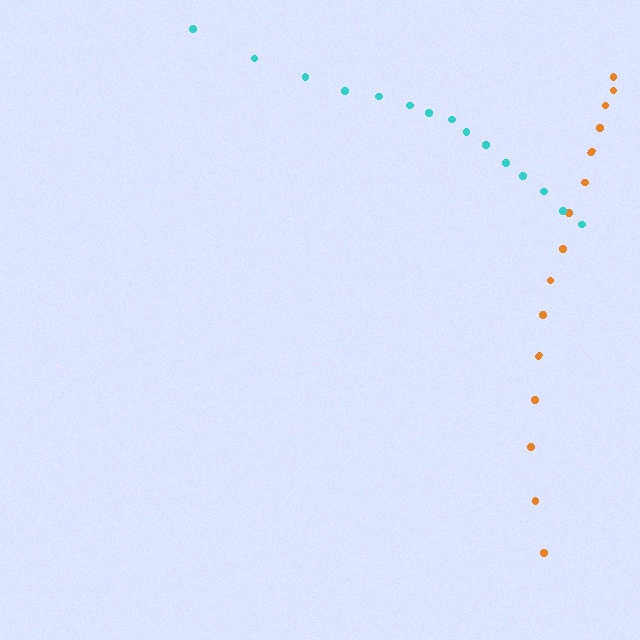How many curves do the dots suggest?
There are 2 distinct paths.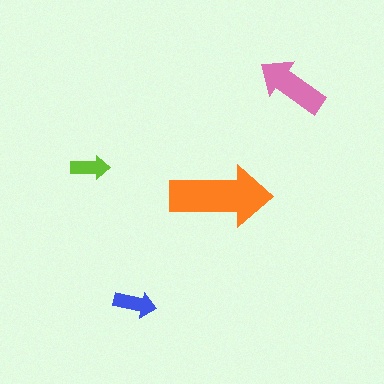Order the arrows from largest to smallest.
the orange one, the pink one, the blue one, the lime one.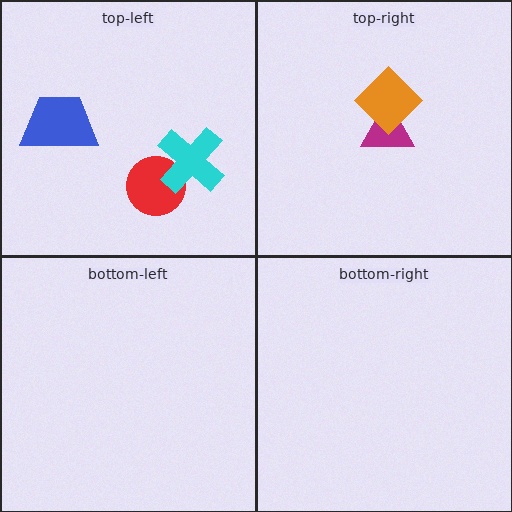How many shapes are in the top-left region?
3.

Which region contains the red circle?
The top-left region.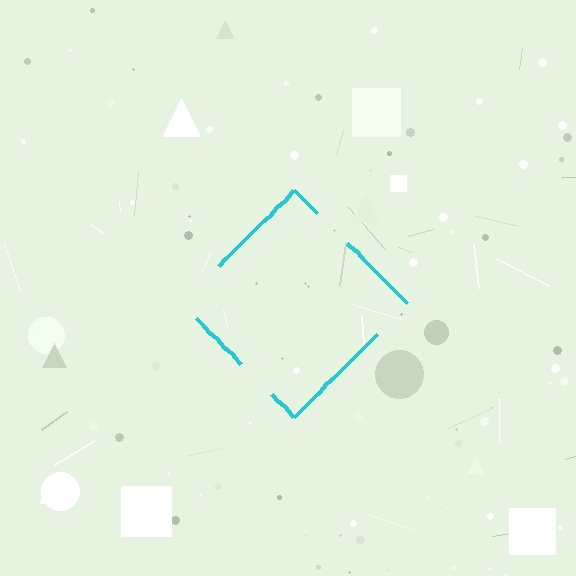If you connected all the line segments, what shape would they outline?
They would outline a diamond.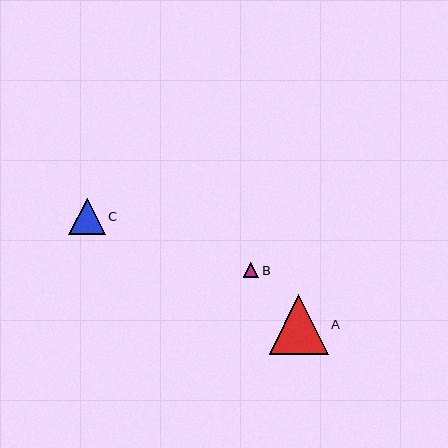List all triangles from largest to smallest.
From largest to smallest: A, C, B.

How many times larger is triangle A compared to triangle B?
Triangle A is approximately 3.8 times the size of triangle B.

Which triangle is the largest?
Triangle A is the largest with a size of approximately 59 pixels.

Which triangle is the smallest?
Triangle B is the smallest with a size of approximately 16 pixels.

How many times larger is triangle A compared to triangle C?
Triangle A is approximately 1.6 times the size of triangle C.